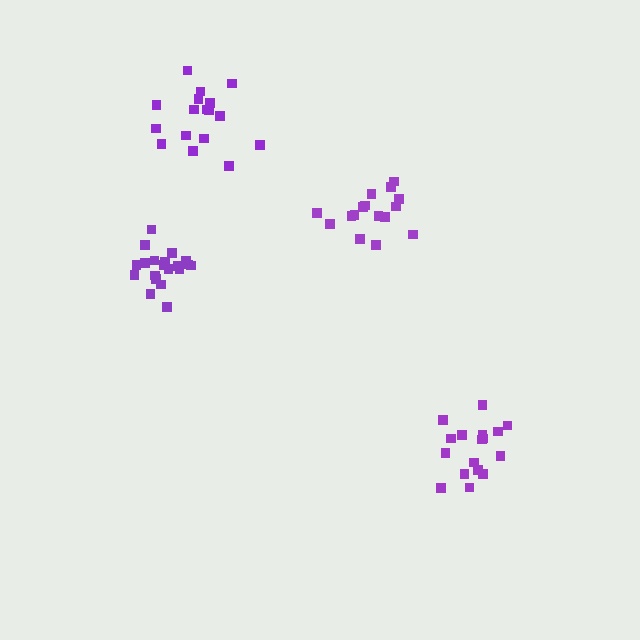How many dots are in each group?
Group 1: 17 dots, Group 2: 17 dots, Group 3: 20 dots, Group 4: 17 dots (71 total).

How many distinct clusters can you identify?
There are 4 distinct clusters.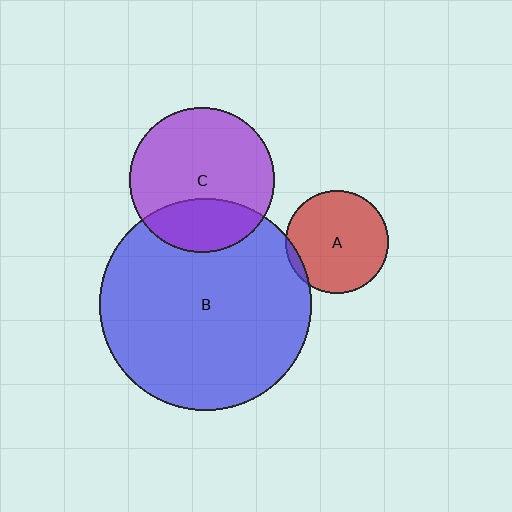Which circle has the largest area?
Circle B (blue).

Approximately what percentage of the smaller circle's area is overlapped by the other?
Approximately 30%.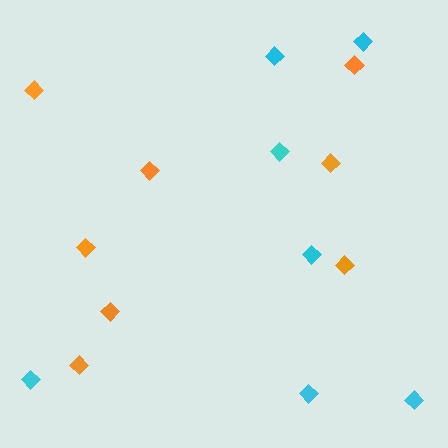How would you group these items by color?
There are 2 groups: one group of cyan diamonds (7) and one group of orange diamonds (8).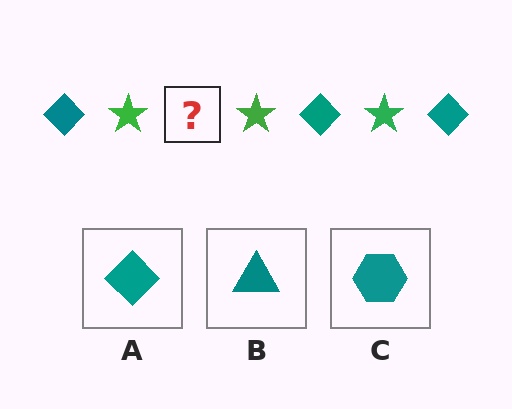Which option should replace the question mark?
Option A.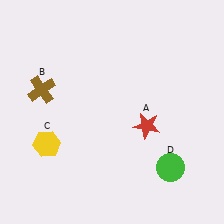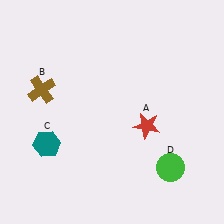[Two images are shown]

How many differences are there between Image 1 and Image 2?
There is 1 difference between the two images.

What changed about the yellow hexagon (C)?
In Image 1, C is yellow. In Image 2, it changed to teal.